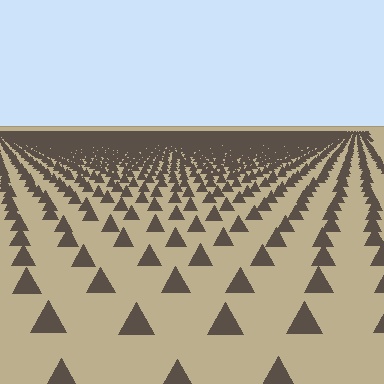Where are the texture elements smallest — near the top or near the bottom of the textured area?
Near the top.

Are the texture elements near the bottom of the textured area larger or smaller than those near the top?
Larger. Near the bottom, elements are closer to the viewer and appear at a bigger on-screen size.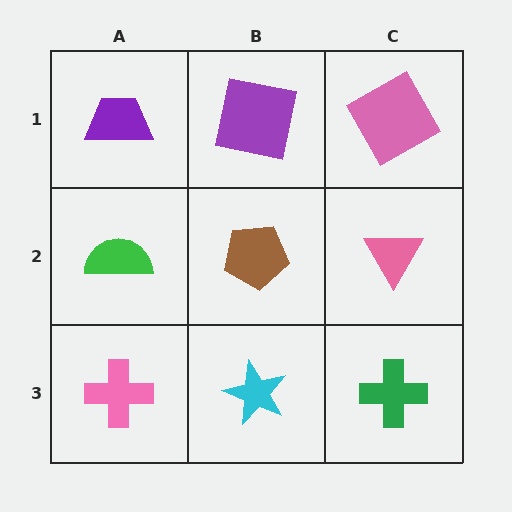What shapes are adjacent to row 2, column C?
A pink square (row 1, column C), a green cross (row 3, column C), a brown pentagon (row 2, column B).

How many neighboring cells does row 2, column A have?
3.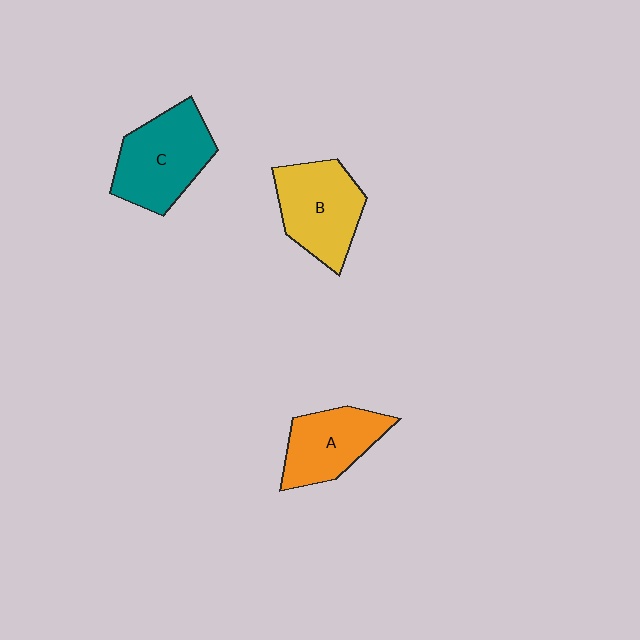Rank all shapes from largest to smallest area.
From largest to smallest: C (teal), B (yellow), A (orange).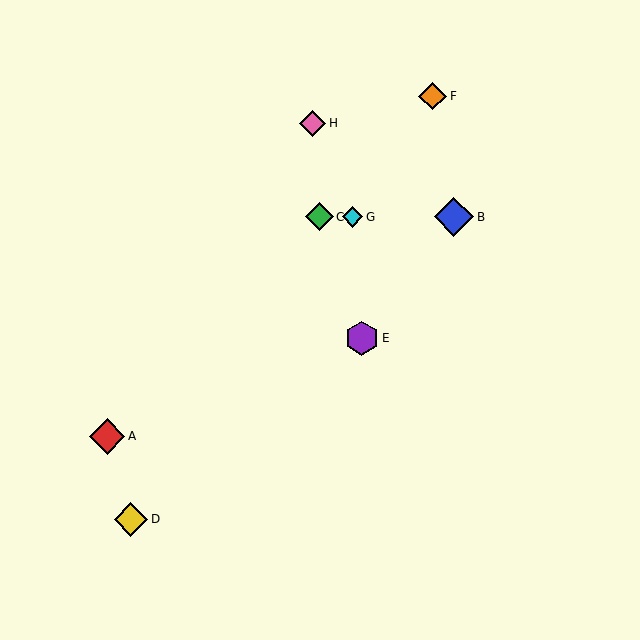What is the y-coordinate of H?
Object H is at y≈123.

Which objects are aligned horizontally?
Objects B, C, G are aligned horizontally.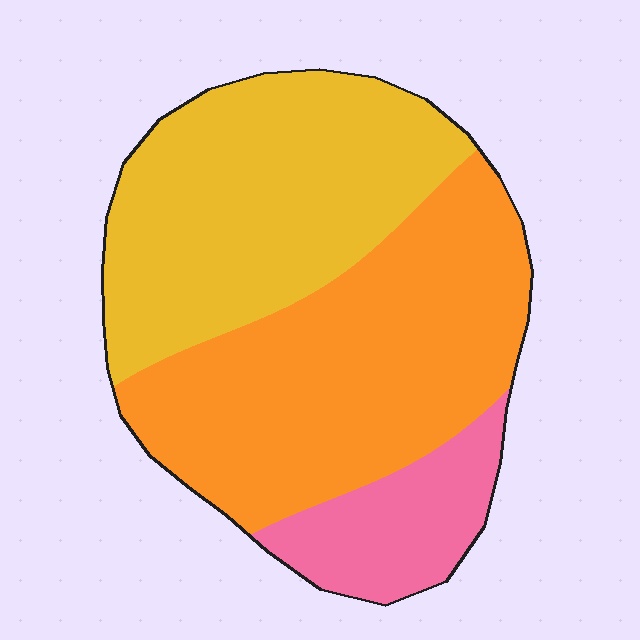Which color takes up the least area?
Pink, at roughly 15%.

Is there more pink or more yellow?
Yellow.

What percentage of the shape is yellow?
Yellow takes up about two fifths (2/5) of the shape.